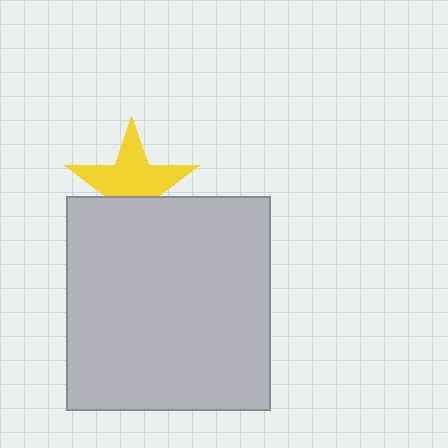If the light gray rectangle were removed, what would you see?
You would see the complete yellow star.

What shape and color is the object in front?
The object in front is a light gray rectangle.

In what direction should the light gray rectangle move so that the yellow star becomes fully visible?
The light gray rectangle should move down. That is the shortest direction to clear the overlap and leave the yellow star fully visible.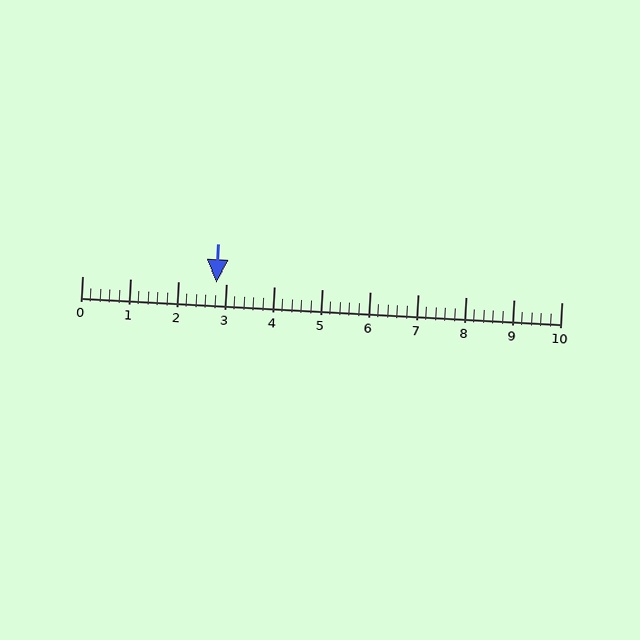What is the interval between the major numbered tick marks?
The major tick marks are spaced 1 units apart.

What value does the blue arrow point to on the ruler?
The blue arrow points to approximately 2.8.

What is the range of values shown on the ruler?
The ruler shows values from 0 to 10.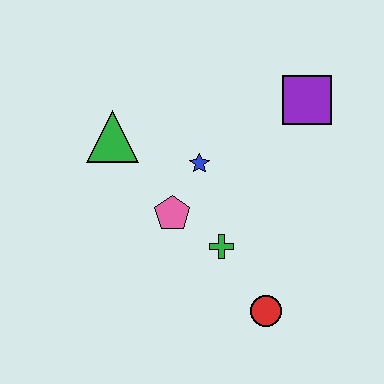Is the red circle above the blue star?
No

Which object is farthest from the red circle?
The green triangle is farthest from the red circle.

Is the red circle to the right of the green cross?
Yes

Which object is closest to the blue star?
The pink pentagon is closest to the blue star.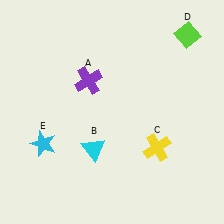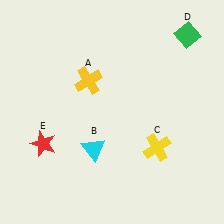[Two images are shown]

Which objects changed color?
A changed from purple to yellow. D changed from lime to green. E changed from cyan to red.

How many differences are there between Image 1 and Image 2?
There are 3 differences between the two images.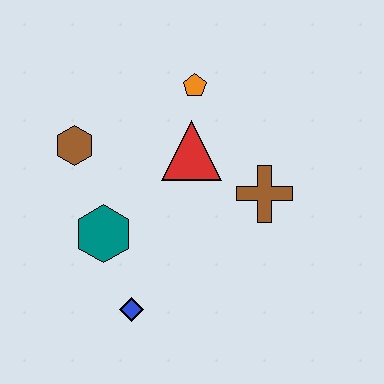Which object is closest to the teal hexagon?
The blue diamond is closest to the teal hexagon.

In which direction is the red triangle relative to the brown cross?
The red triangle is to the left of the brown cross.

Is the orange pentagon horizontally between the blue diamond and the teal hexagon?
No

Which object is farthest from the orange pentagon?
The blue diamond is farthest from the orange pentagon.